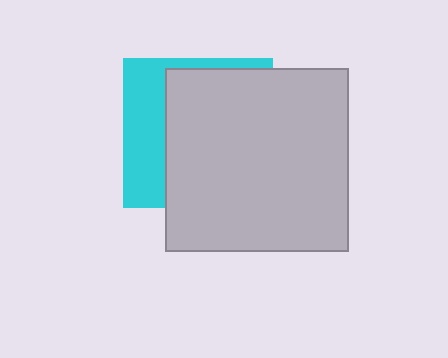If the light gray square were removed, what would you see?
You would see the complete cyan square.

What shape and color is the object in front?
The object in front is a light gray square.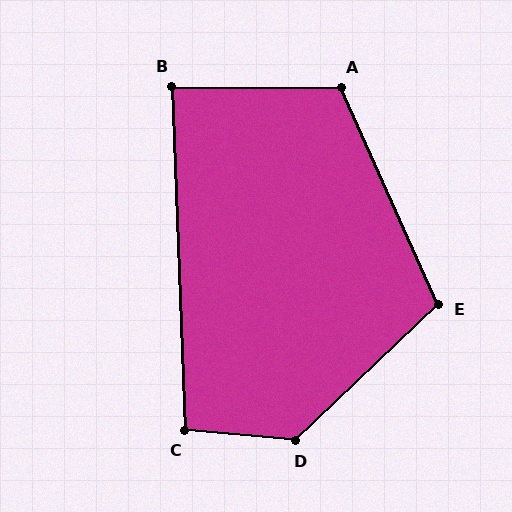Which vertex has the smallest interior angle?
B, at approximately 88 degrees.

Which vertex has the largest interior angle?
D, at approximately 131 degrees.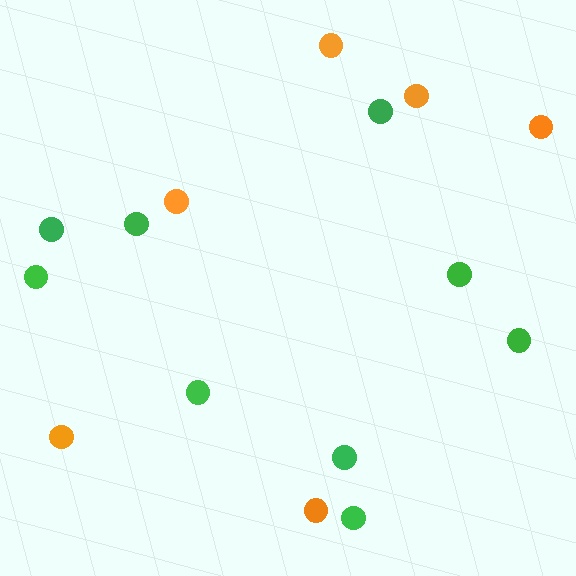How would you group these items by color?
There are 2 groups: one group of orange circles (6) and one group of green circles (9).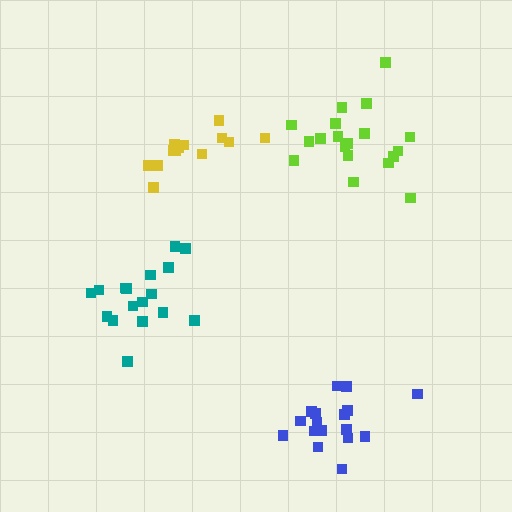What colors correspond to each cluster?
The clusters are colored: teal, blue, lime, yellow.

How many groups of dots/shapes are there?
There are 4 groups.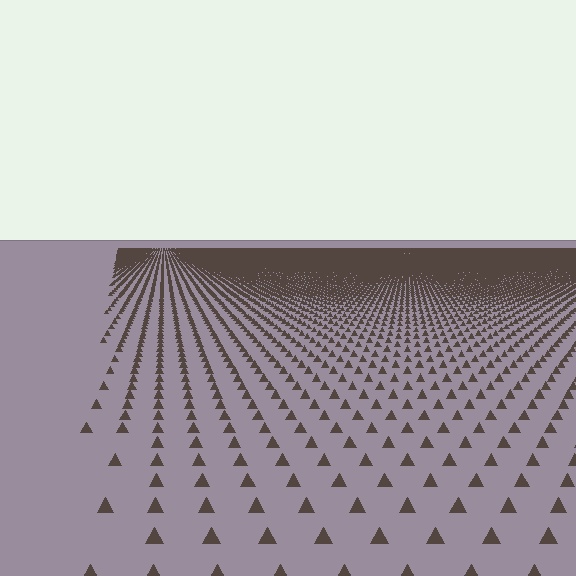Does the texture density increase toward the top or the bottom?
Density increases toward the top.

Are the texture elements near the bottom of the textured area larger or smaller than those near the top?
Larger. Near the bottom, elements are closer to the viewer and appear at a bigger on-screen size.